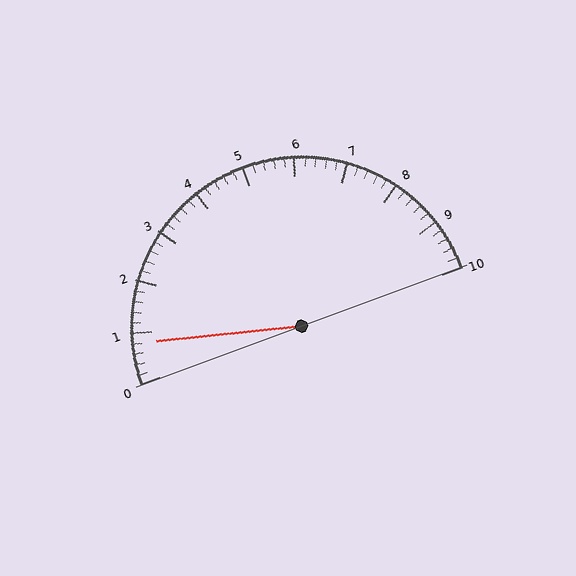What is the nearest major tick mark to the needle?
The nearest major tick mark is 1.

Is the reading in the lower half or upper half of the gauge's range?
The reading is in the lower half of the range (0 to 10).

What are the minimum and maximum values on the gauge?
The gauge ranges from 0 to 10.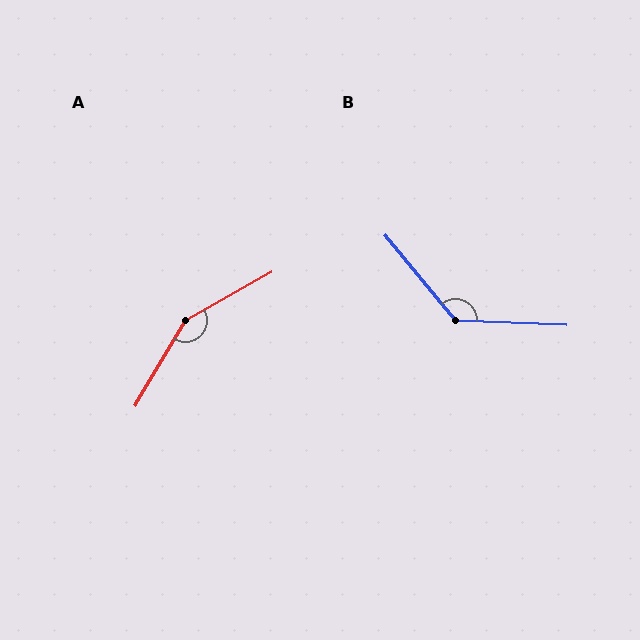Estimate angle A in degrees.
Approximately 149 degrees.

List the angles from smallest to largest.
B (132°), A (149°).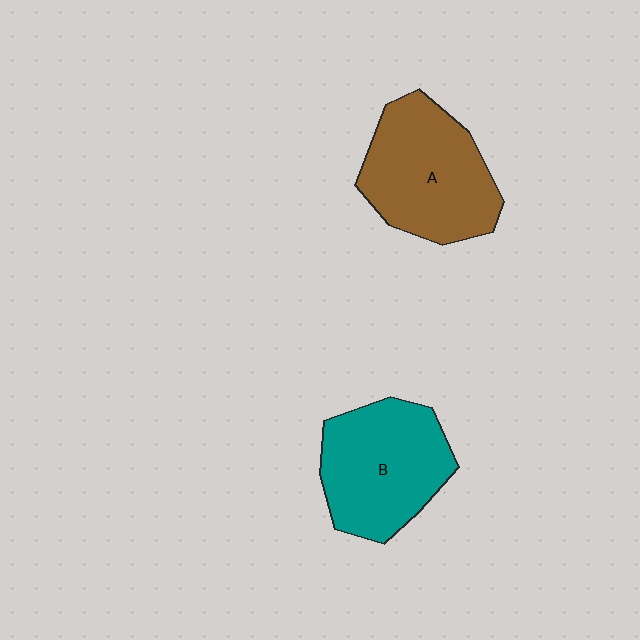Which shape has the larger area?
Shape A (brown).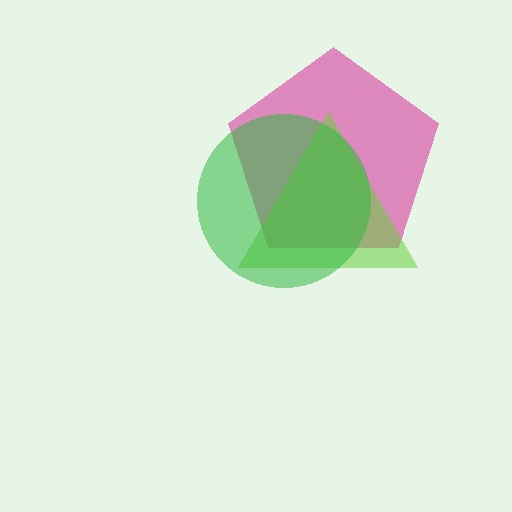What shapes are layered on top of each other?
The layered shapes are: a magenta pentagon, a lime triangle, a green circle.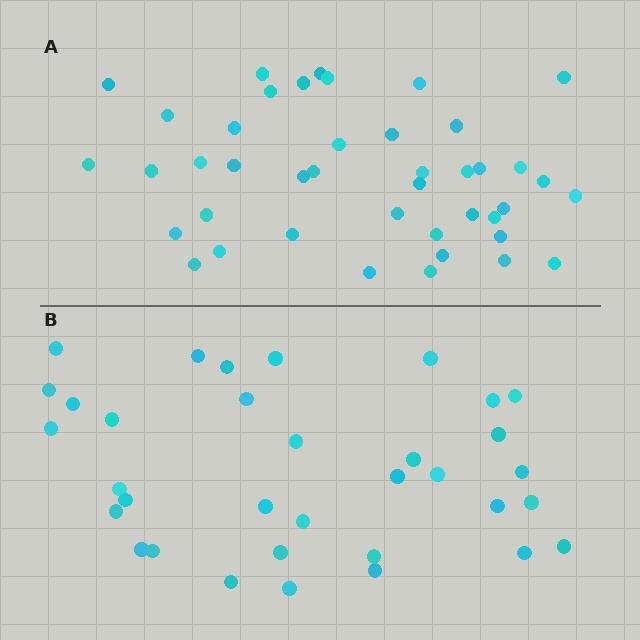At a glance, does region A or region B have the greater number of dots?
Region A (the top region) has more dots.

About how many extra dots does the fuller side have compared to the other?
Region A has roughly 8 or so more dots than region B.